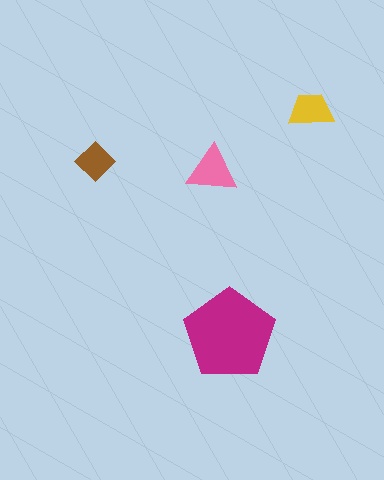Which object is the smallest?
The brown diamond.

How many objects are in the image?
There are 4 objects in the image.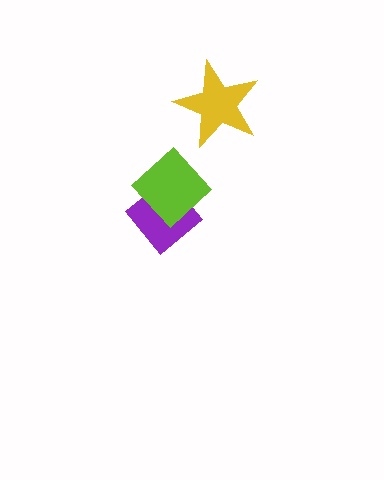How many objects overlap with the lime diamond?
1 object overlaps with the lime diamond.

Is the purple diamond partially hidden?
Yes, it is partially covered by another shape.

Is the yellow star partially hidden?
No, no other shape covers it.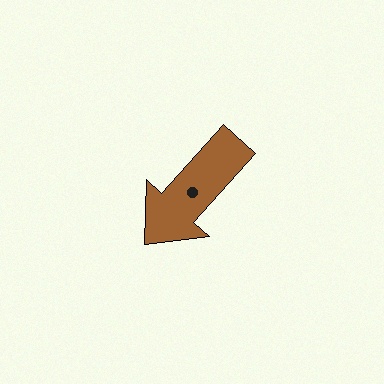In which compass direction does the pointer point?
Southwest.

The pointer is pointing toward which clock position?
Roughly 7 o'clock.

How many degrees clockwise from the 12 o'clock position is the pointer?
Approximately 222 degrees.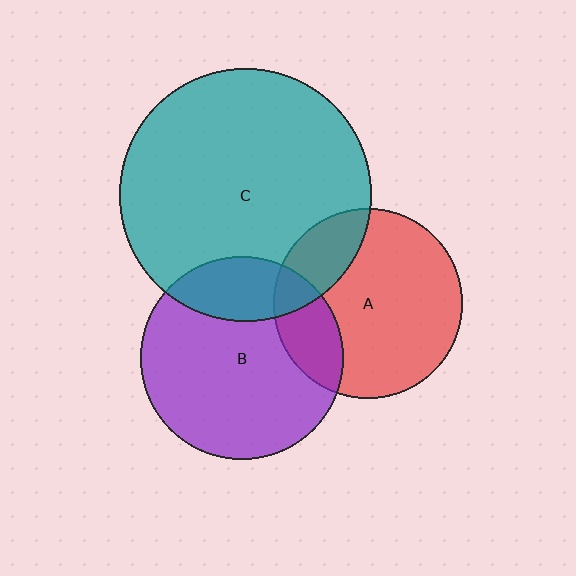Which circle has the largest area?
Circle C (teal).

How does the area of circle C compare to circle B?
Approximately 1.5 times.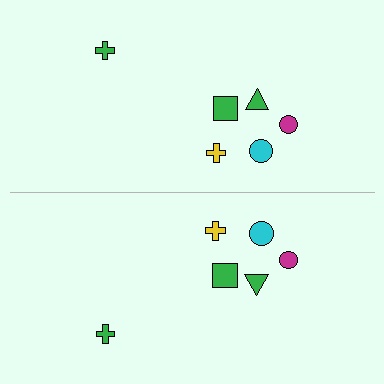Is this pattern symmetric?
Yes, this pattern has bilateral (reflection) symmetry.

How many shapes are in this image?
There are 12 shapes in this image.